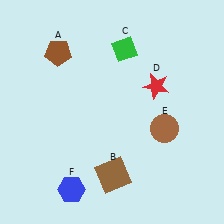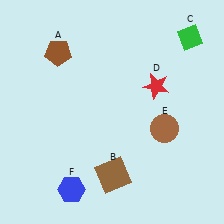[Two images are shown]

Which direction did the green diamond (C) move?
The green diamond (C) moved right.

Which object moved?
The green diamond (C) moved right.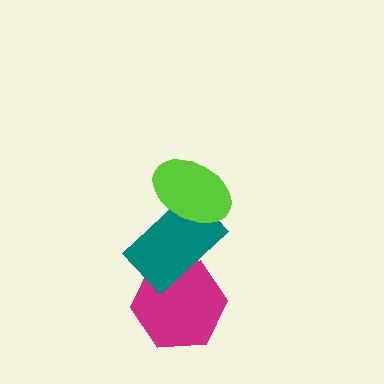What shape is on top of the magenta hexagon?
The teal rectangle is on top of the magenta hexagon.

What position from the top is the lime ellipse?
The lime ellipse is 1st from the top.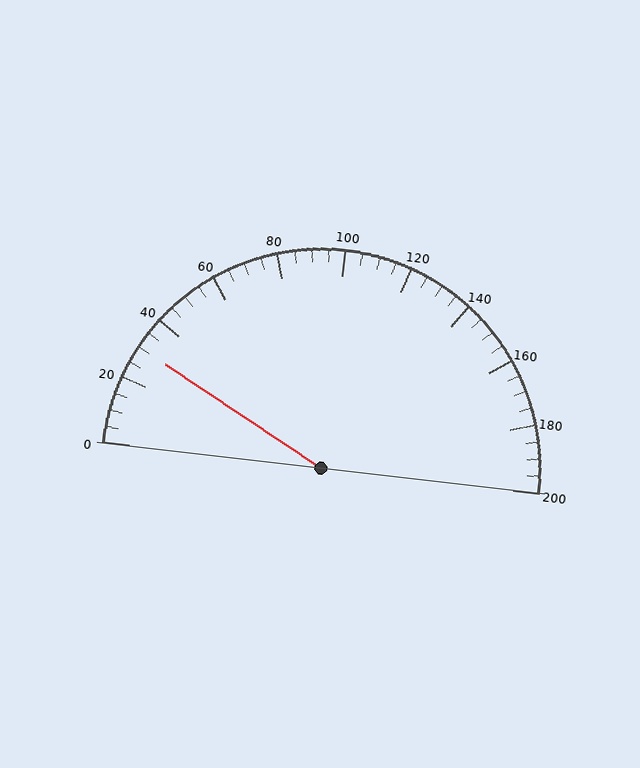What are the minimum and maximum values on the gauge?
The gauge ranges from 0 to 200.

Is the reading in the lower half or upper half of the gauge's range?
The reading is in the lower half of the range (0 to 200).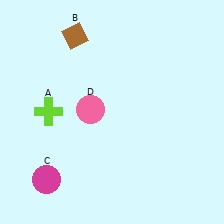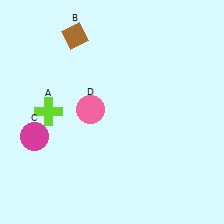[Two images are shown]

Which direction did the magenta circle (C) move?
The magenta circle (C) moved up.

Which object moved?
The magenta circle (C) moved up.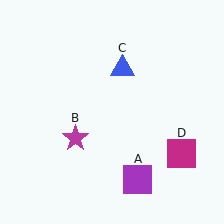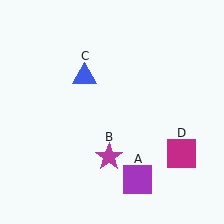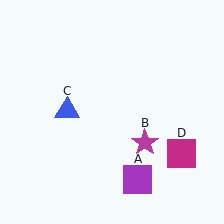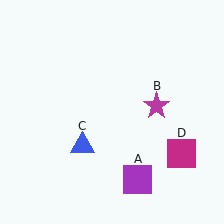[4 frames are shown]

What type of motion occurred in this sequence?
The magenta star (object B), blue triangle (object C) rotated counterclockwise around the center of the scene.